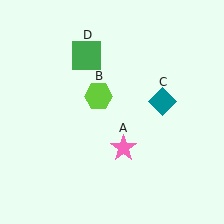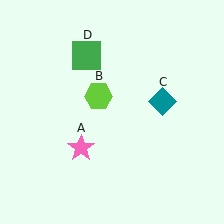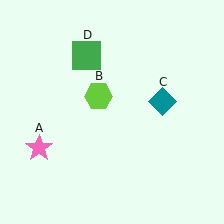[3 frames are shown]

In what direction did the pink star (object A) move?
The pink star (object A) moved left.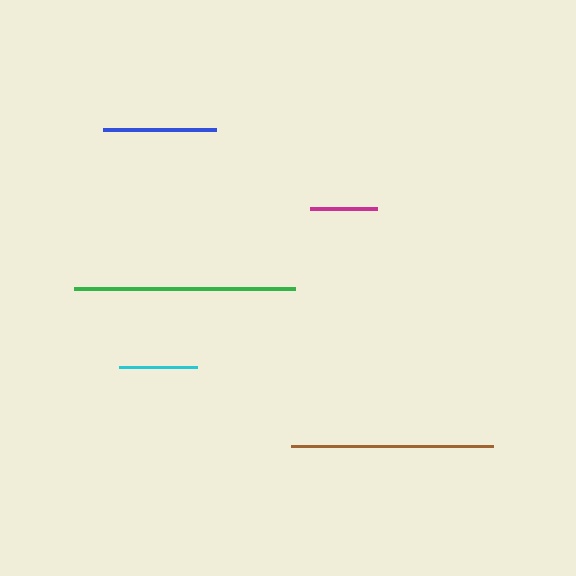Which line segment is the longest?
The green line is the longest at approximately 221 pixels.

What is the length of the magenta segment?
The magenta segment is approximately 66 pixels long.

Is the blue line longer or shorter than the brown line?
The brown line is longer than the blue line.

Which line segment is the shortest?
The magenta line is the shortest at approximately 66 pixels.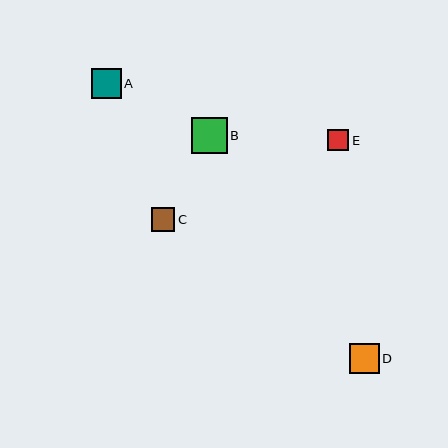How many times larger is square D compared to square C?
Square D is approximately 1.3 times the size of square C.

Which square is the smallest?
Square E is the smallest with a size of approximately 21 pixels.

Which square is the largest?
Square B is the largest with a size of approximately 36 pixels.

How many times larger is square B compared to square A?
Square B is approximately 1.2 times the size of square A.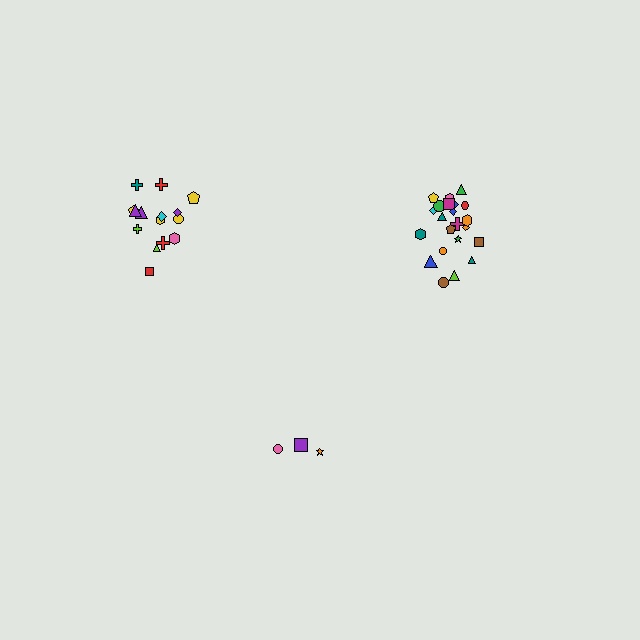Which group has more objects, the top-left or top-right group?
The top-right group.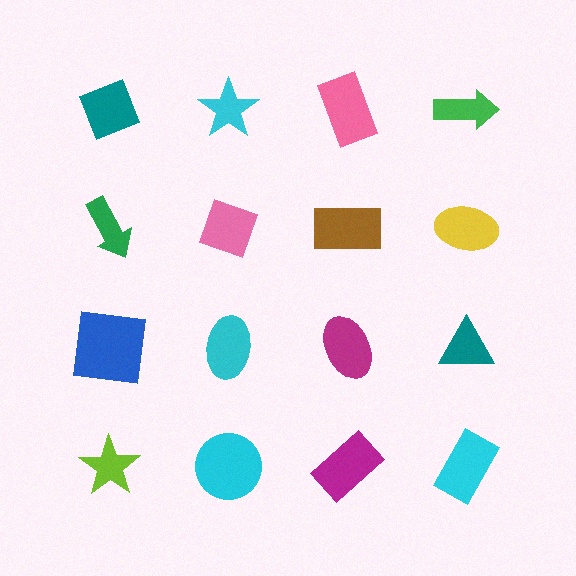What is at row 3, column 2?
A cyan ellipse.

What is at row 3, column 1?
A blue square.